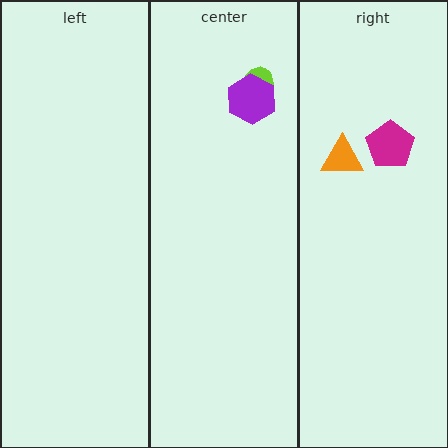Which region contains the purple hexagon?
The center region.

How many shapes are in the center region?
2.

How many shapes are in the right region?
2.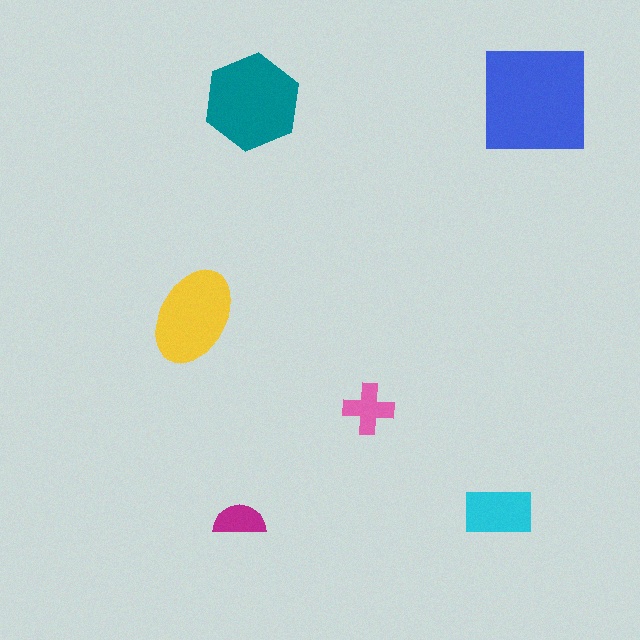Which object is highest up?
The blue square is topmost.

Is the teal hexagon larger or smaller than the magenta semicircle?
Larger.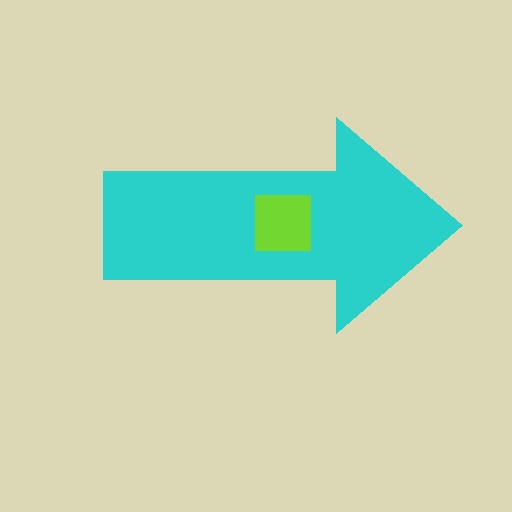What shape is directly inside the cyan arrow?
The lime square.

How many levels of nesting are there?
2.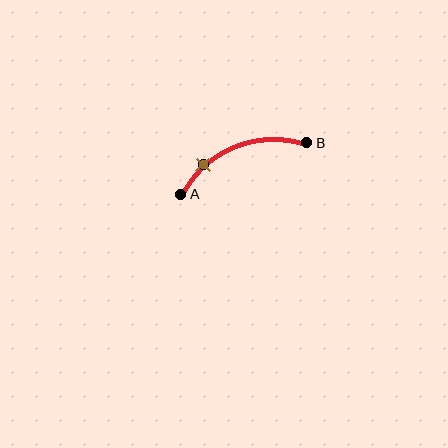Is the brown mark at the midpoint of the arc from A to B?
No. The brown mark lies on the arc but is closer to endpoint A. The arc midpoint would be at the point on the curve equidistant along the arc from both A and B.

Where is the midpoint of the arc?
The arc midpoint is the point on the curve farthest from the straight line joining A and B. It sits above that line.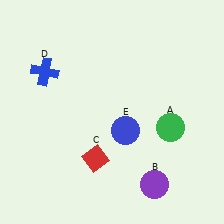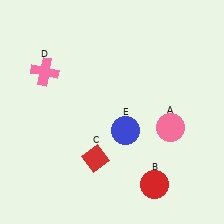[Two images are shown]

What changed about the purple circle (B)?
In Image 1, B is purple. In Image 2, it changed to red.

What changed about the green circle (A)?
In Image 1, A is green. In Image 2, it changed to pink.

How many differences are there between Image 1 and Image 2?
There are 3 differences between the two images.